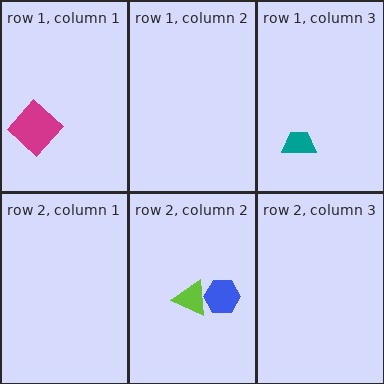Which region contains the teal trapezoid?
The row 1, column 3 region.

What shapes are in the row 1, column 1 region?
The magenta diamond.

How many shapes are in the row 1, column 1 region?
1.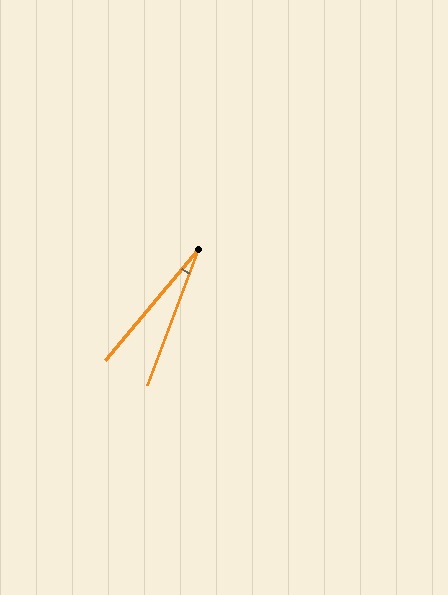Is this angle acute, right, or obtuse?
It is acute.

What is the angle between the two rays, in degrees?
Approximately 19 degrees.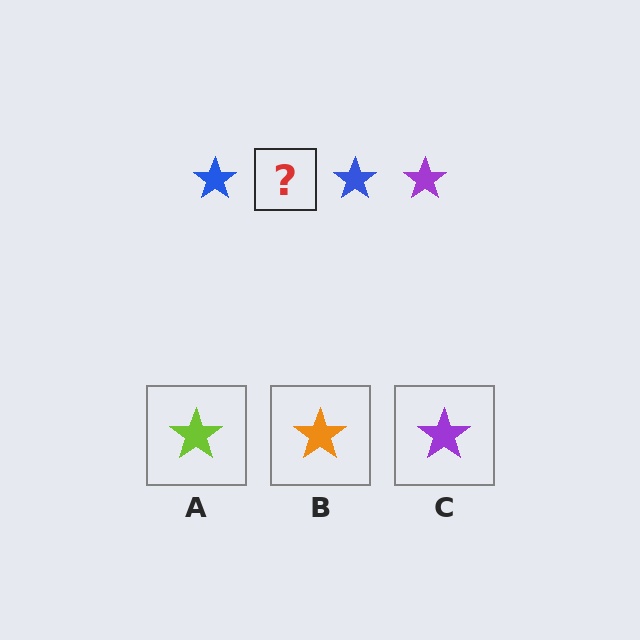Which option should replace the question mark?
Option C.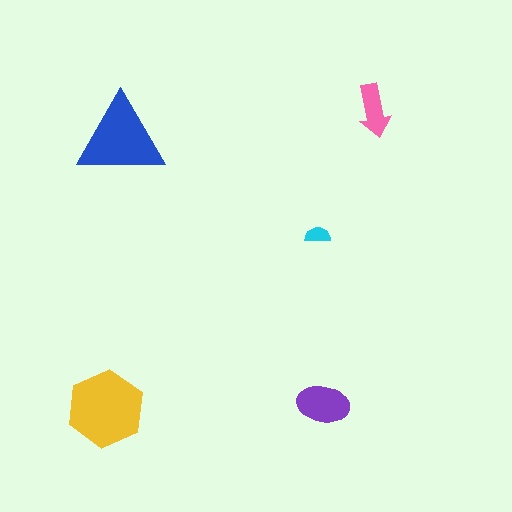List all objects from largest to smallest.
The yellow hexagon, the blue triangle, the purple ellipse, the pink arrow, the cyan semicircle.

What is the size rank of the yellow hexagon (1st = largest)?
1st.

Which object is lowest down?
The yellow hexagon is bottommost.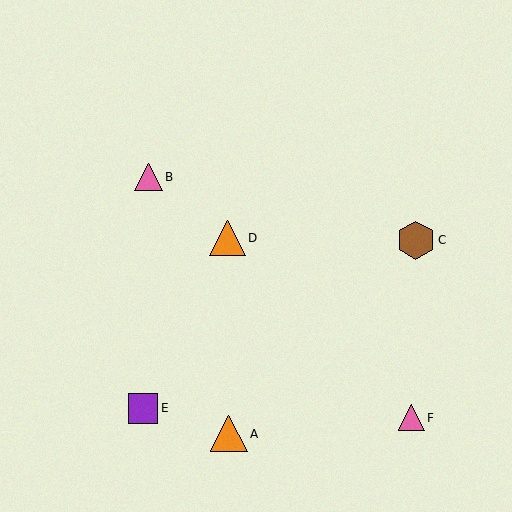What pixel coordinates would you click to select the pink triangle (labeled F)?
Click at (411, 418) to select the pink triangle F.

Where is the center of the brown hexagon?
The center of the brown hexagon is at (416, 240).